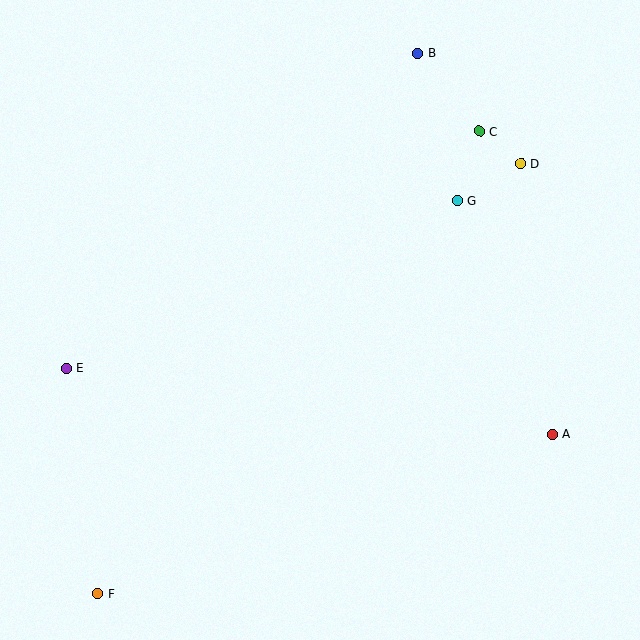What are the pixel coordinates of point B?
Point B is at (417, 54).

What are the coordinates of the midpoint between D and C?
The midpoint between D and C is at (500, 147).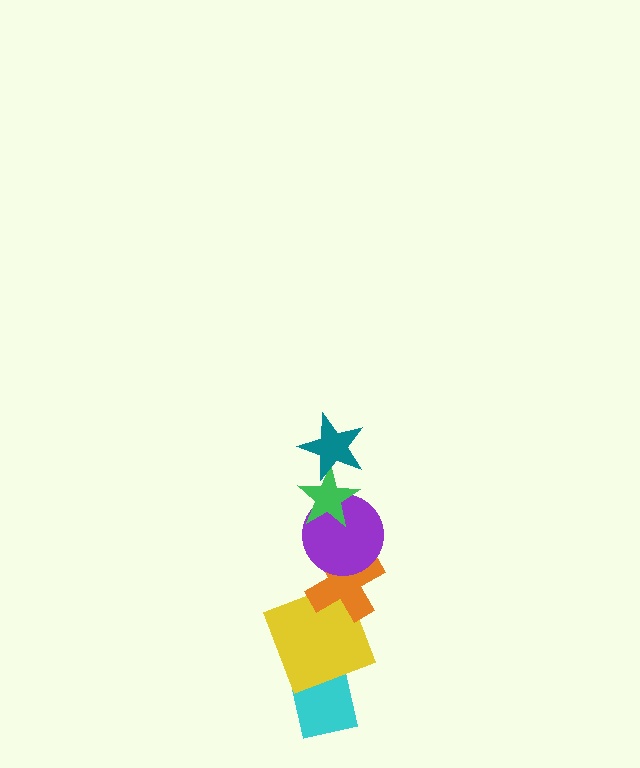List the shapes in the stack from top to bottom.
From top to bottom: the teal star, the green star, the purple circle, the orange cross, the yellow square, the cyan rectangle.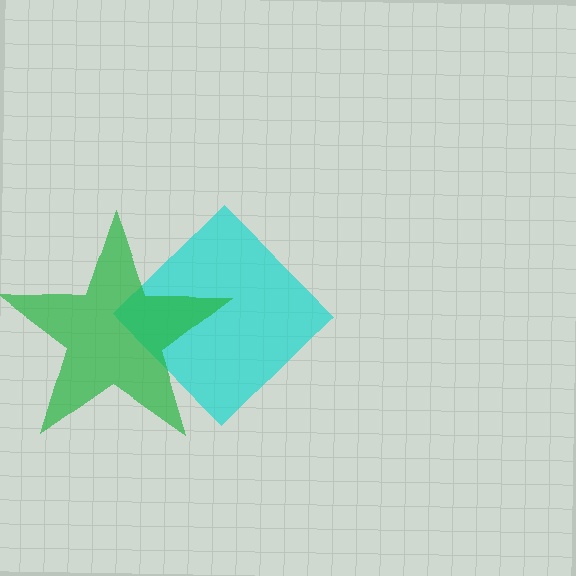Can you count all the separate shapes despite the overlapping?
Yes, there are 2 separate shapes.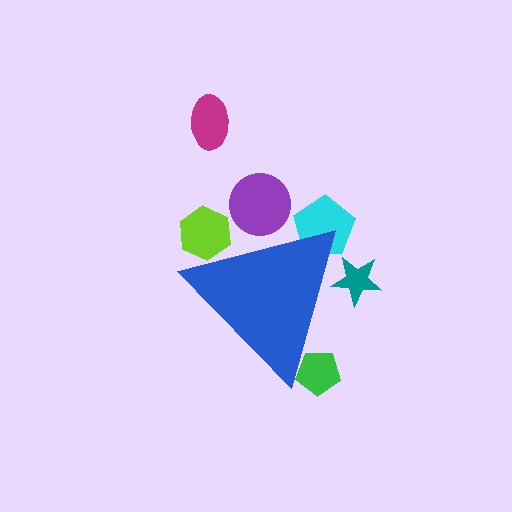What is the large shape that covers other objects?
A blue triangle.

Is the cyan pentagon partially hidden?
Yes, the cyan pentagon is partially hidden behind the blue triangle.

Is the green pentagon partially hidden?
Yes, the green pentagon is partially hidden behind the blue triangle.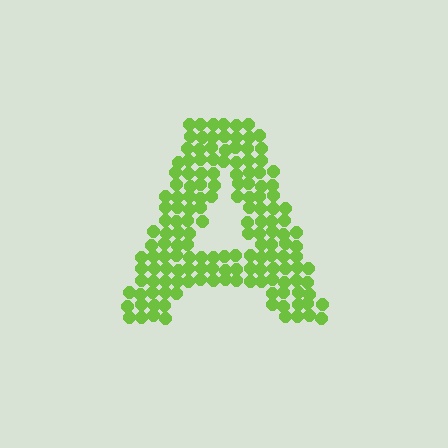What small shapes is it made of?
It is made of small circles.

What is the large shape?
The large shape is the letter A.